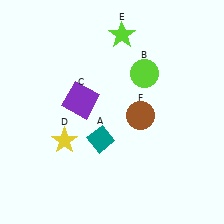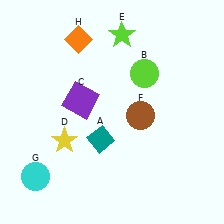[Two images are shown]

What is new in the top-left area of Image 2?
An orange diamond (H) was added in the top-left area of Image 2.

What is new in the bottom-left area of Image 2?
A cyan circle (G) was added in the bottom-left area of Image 2.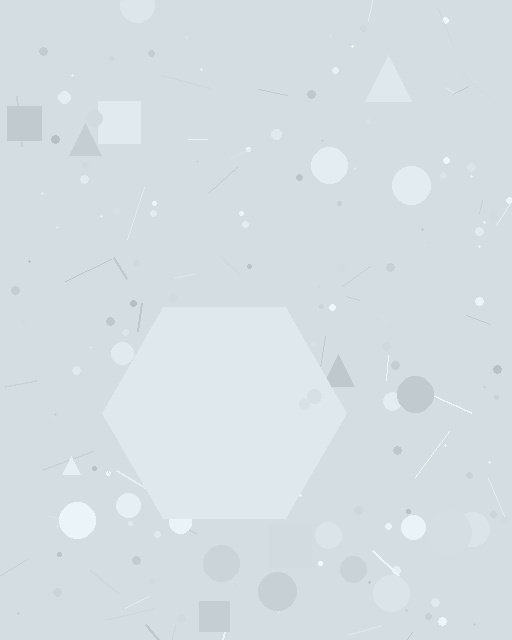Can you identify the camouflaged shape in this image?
The camouflaged shape is a hexagon.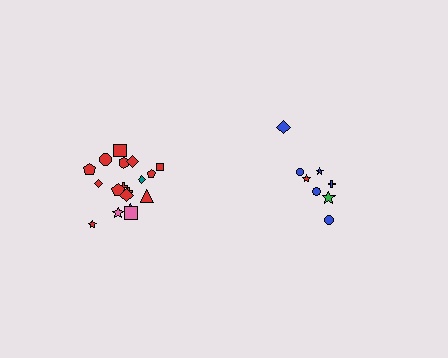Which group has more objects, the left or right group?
The left group.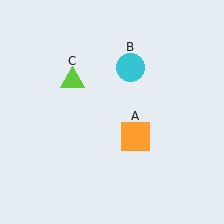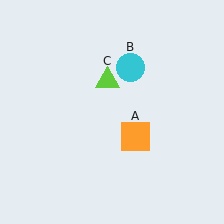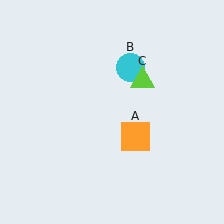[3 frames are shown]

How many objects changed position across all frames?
1 object changed position: lime triangle (object C).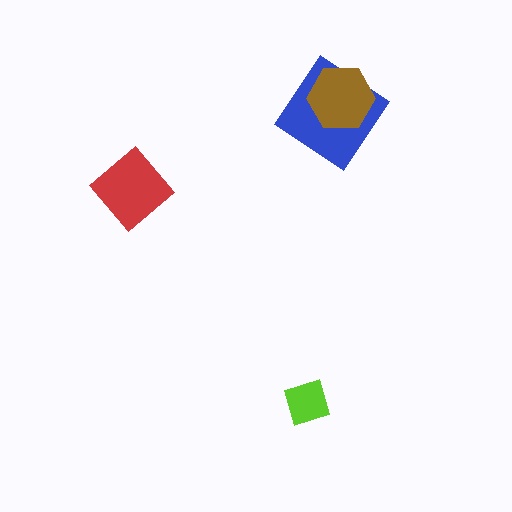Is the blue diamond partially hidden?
Yes, it is partially covered by another shape.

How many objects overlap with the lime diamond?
0 objects overlap with the lime diamond.